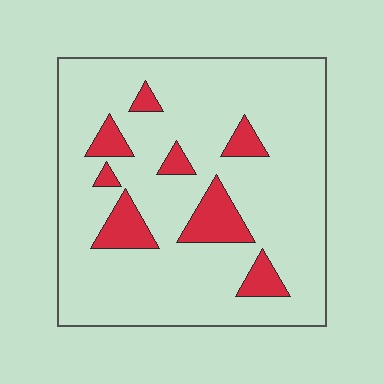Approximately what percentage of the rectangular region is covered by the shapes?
Approximately 15%.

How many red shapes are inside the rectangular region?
8.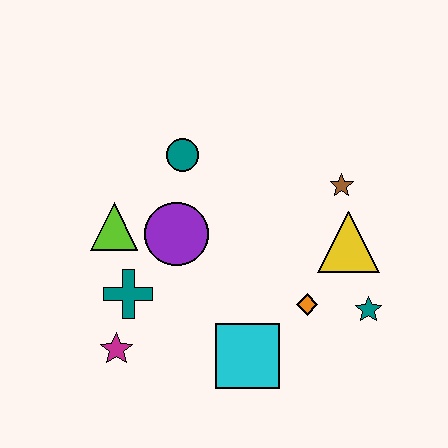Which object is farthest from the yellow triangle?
The magenta star is farthest from the yellow triangle.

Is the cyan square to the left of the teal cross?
No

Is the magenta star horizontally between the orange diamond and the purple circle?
No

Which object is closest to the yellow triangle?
The brown star is closest to the yellow triangle.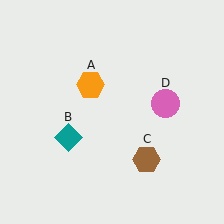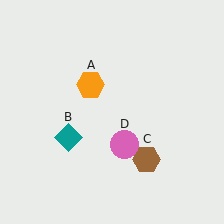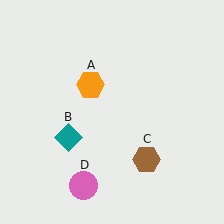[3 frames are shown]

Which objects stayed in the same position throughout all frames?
Orange hexagon (object A) and teal diamond (object B) and brown hexagon (object C) remained stationary.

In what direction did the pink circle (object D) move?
The pink circle (object D) moved down and to the left.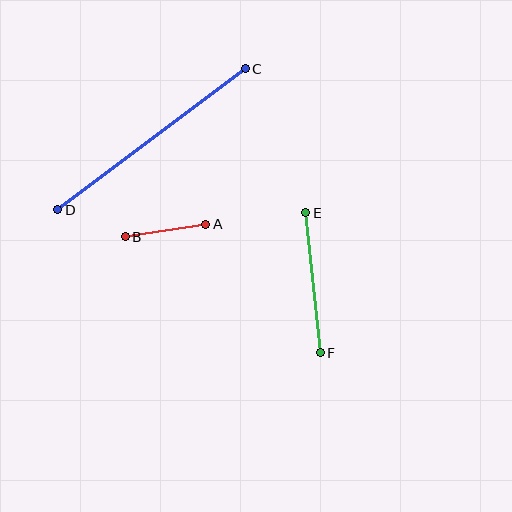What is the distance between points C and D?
The distance is approximately 235 pixels.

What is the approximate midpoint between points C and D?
The midpoint is at approximately (152, 139) pixels.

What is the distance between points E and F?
The distance is approximately 141 pixels.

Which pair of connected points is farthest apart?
Points C and D are farthest apart.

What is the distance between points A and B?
The distance is approximately 82 pixels.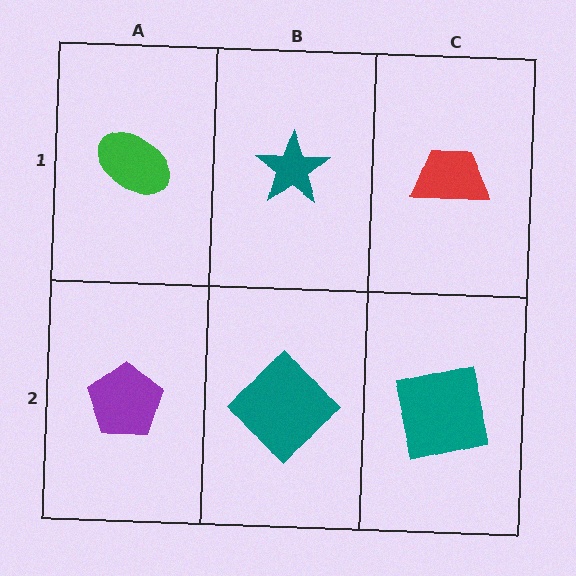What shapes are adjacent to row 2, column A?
A green ellipse (row 1, column A), a teal diamond (row 2, column B).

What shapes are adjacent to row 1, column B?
A teal diamond (row 2, column B), a green ellipse (row 1, column A), a red trapezoid (row 1, column C).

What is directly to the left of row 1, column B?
A green ellipse.